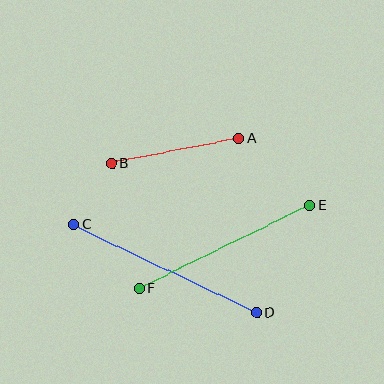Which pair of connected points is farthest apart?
Points C and D are farthest apart.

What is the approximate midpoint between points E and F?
The midpoint is at approximately (224, 247) pixels.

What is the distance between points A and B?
The distance is approximately 130 pixels.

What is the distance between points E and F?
The distance is approximately 190 pixels.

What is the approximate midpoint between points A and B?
The midpoint is at approximately (175, 151) pixels.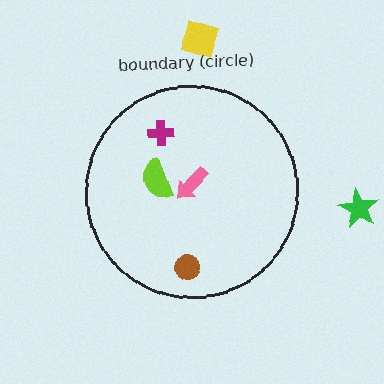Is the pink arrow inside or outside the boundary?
Inside.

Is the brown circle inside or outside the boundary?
Inside.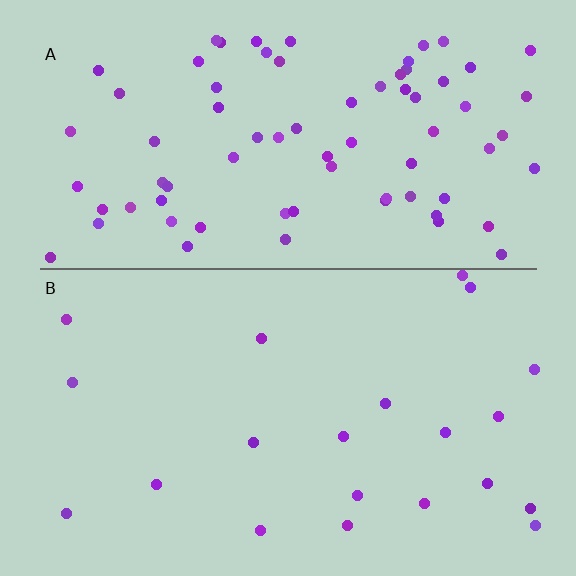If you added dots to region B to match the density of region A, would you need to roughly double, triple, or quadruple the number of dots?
Approximately quadruple.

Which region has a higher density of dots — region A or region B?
A (the top).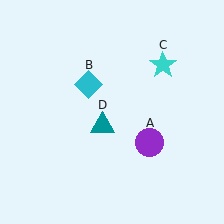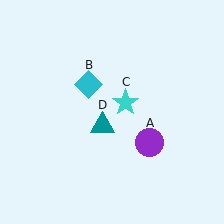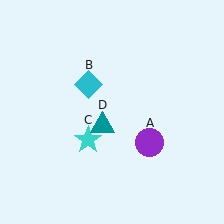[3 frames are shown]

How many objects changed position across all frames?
1 object changed position: cyan star (object C).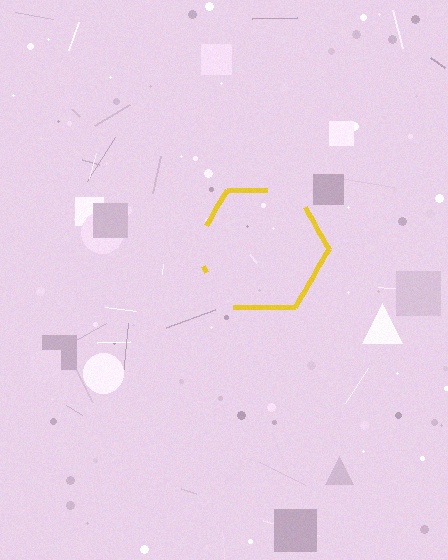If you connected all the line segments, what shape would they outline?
They would outline a hexagon.